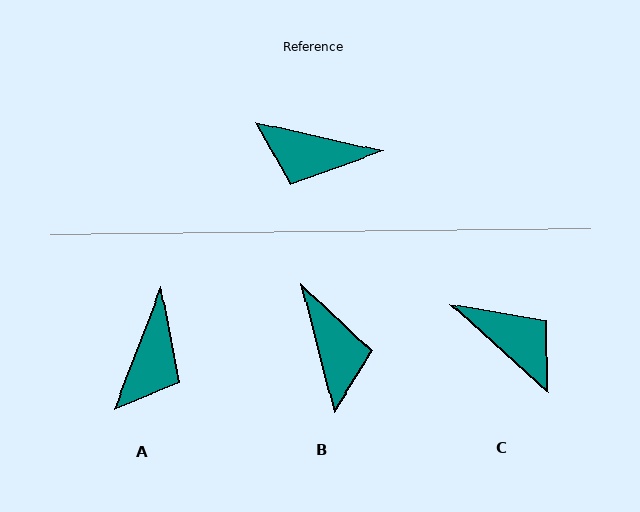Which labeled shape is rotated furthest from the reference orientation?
C, about 151 degrees away.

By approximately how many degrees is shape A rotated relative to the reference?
Approximately 82 degrees counter-clockwise.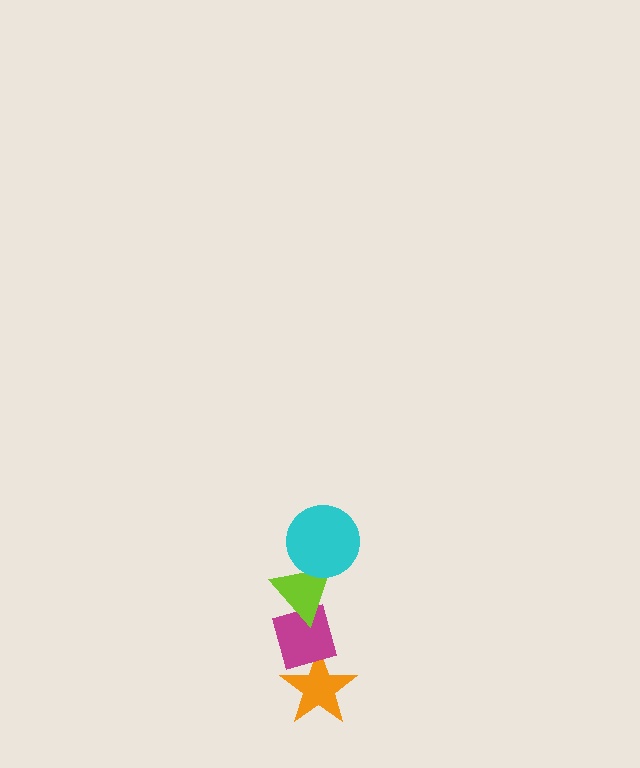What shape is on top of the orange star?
The magenta diamond is on top of the orange star.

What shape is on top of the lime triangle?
The cyan circle is on top of the lime triangle.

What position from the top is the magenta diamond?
The magenta diamond is 3rd from the top.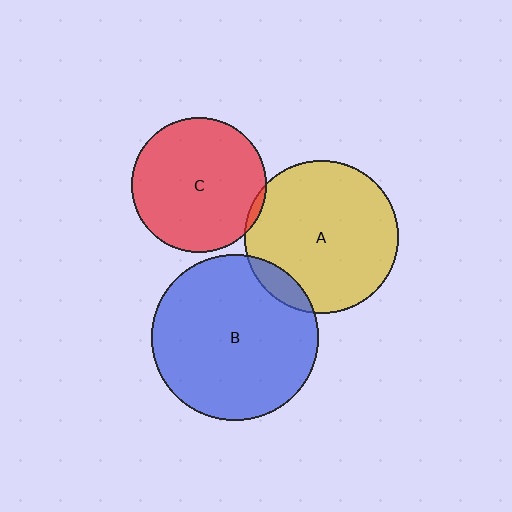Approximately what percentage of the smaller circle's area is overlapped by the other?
Approximately 5%.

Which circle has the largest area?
Circle B (blue).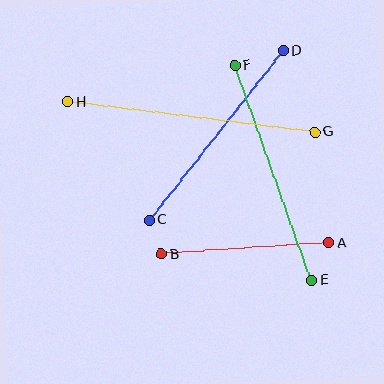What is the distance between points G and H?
The distance is approximately 249 pixels.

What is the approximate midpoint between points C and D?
The midpoint is at approximately (216, 135) pixels.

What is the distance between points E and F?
The distance is approximately 229 pixels.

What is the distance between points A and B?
The distance is approximately 168 pixels.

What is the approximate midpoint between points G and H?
The midpoint is at approximately (191, 117) pixels.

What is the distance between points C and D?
The distance is approximately 216 pixels.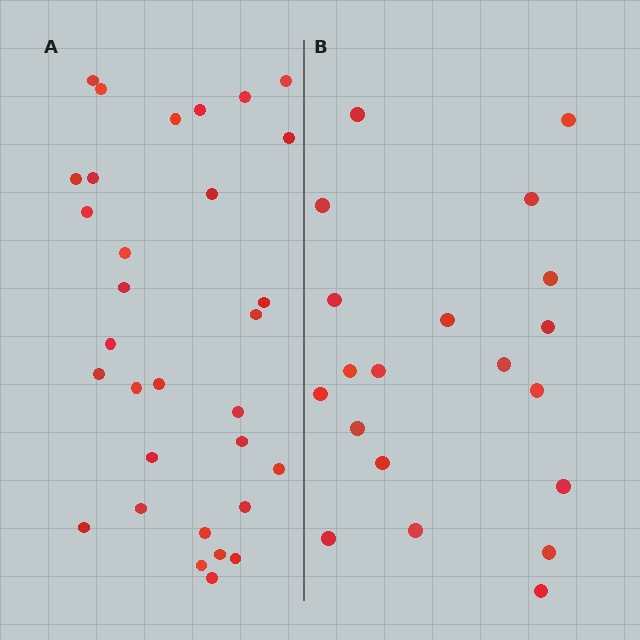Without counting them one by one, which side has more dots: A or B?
Region A (the left region) has more dots.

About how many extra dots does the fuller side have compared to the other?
Region A has roughly 12 or so more dots than region B.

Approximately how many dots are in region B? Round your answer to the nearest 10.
About 20 dots.